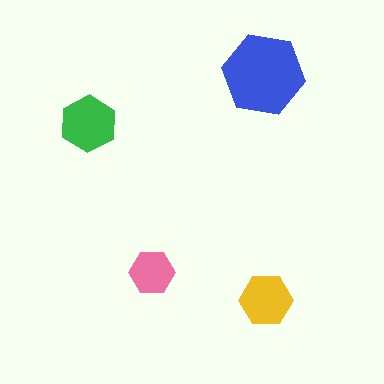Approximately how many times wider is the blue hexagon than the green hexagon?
About 1.5 times wider.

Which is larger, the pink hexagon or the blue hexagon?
The blue one.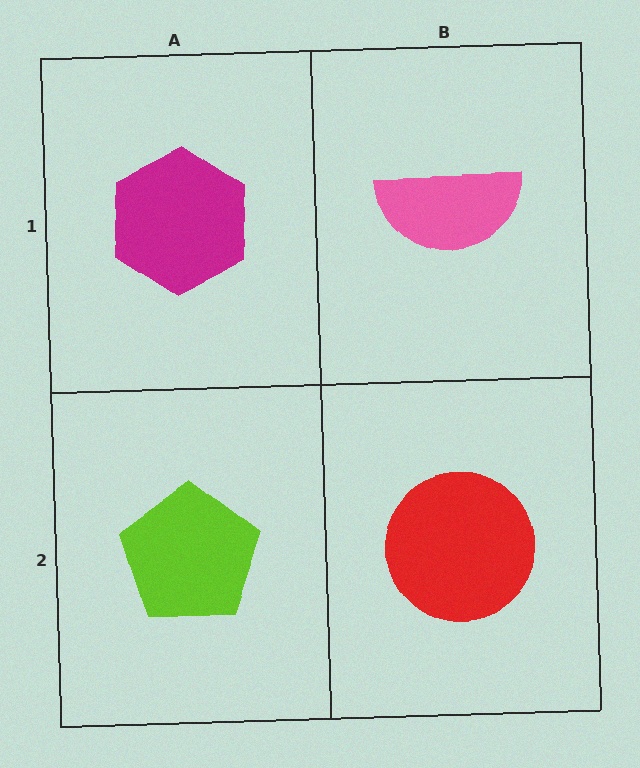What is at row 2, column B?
A red circle.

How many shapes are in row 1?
2 shapes.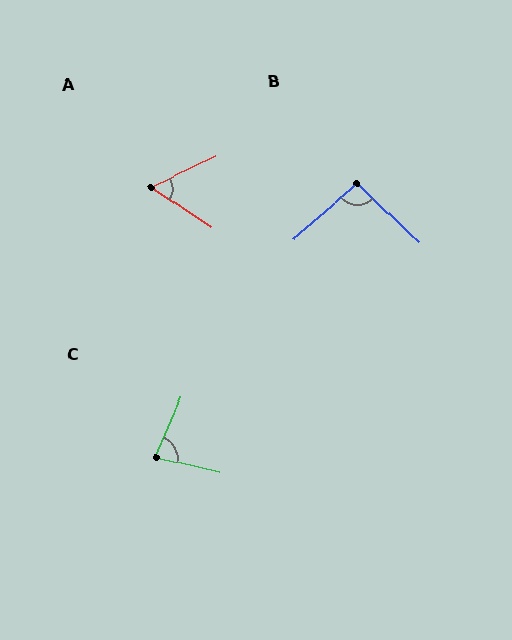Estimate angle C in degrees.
Approximately 80 degrees.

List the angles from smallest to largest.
A (60°), C (80°), B (94°).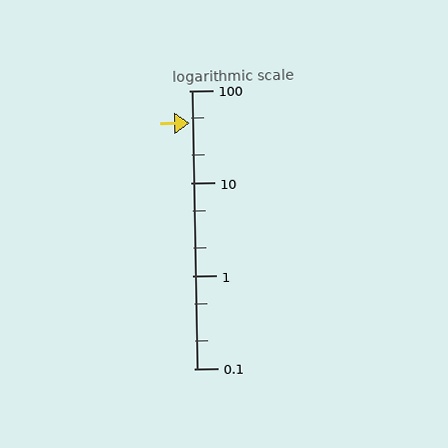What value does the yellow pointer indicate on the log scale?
The pointer indicates approximately 45.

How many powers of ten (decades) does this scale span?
The scale spans 3 decades, from 0.1 to 100.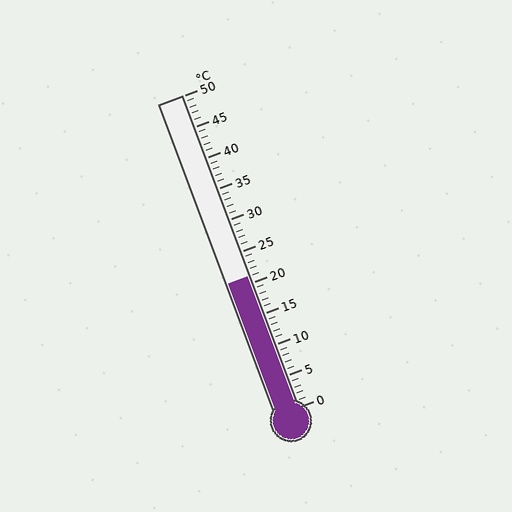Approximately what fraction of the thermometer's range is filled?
The thermometer is filled to approximately 40% of its range.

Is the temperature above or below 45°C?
The temperature is below 45°C.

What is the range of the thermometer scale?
The thermometer scale ranges from 0°C to 50°C.